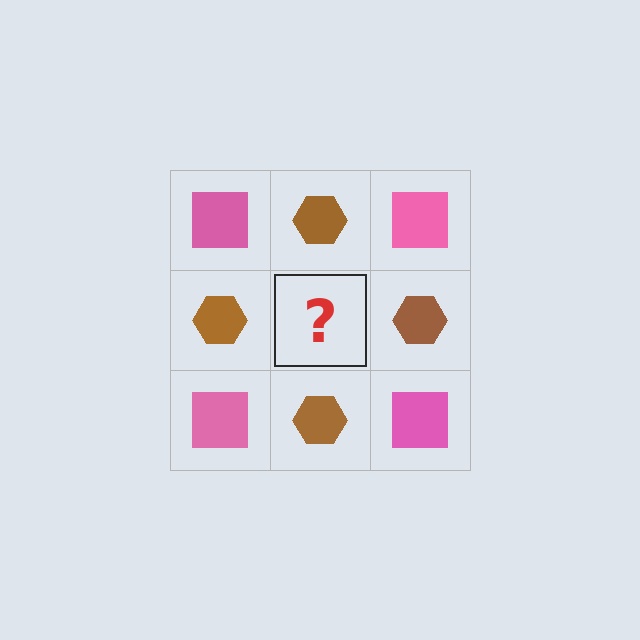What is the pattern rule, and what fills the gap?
The rule is that it alternates pink square and brown hexagon in a checkerboard pattern. The gap should be filled with a pink square.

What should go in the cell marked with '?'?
The missing cell should contain a pink square.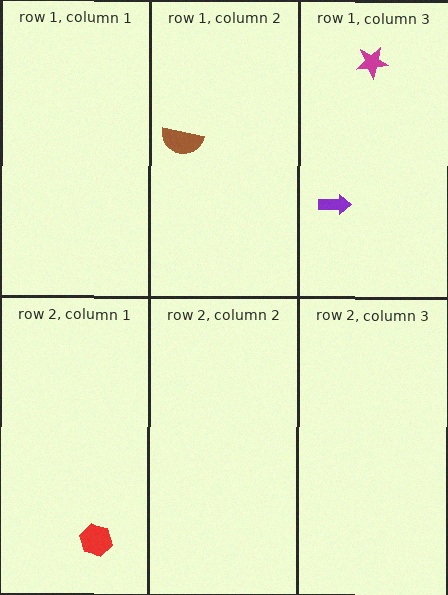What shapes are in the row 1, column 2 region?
The brown semicircle.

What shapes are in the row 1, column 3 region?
The purple arrow, the magenta star.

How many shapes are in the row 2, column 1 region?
1.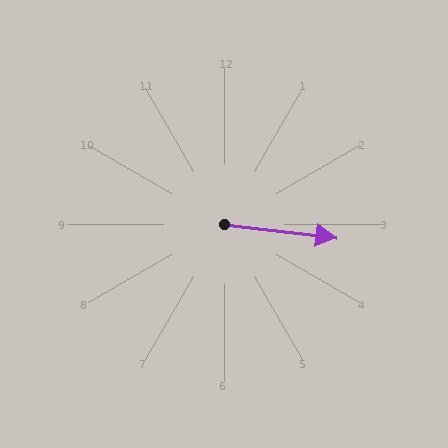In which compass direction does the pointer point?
East.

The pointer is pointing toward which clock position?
Roughly 3 o'clock.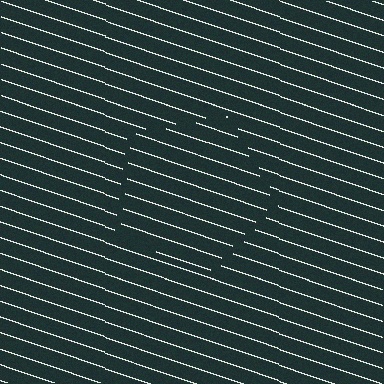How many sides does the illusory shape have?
5 sides — the line-ends trace a pentagon.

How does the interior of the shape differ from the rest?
The interior of the shape contains the same grating, shifted by half a period — the contour is defined by the phase discontinuity where line-ends from the inner and outer gratings abut.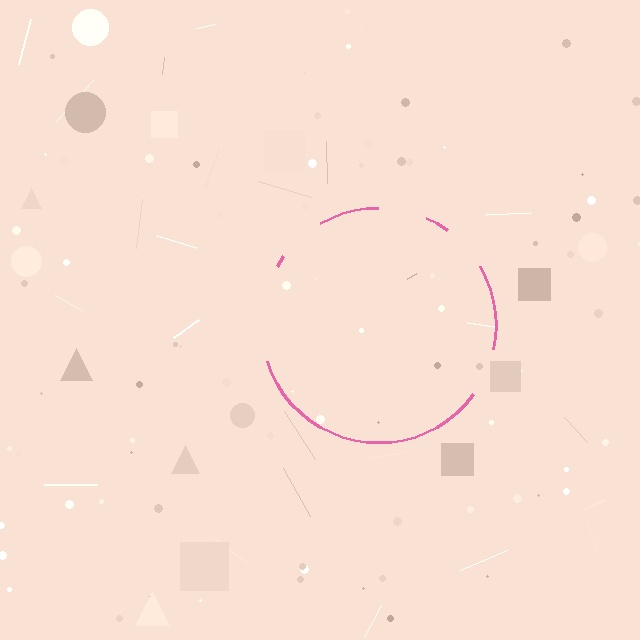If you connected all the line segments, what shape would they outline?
They would outline a circle.